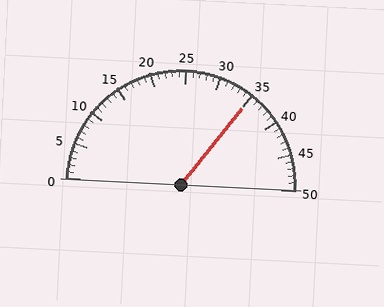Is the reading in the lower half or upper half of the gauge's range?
The reading is in the upper half of the range (0 to 50).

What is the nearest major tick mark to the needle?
The nearest major tick mark is 35.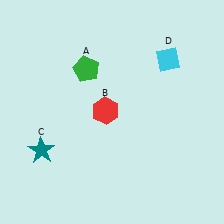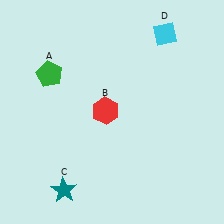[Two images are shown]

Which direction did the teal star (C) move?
The teal star (C) moved down.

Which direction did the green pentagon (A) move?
The green pentagon (A) moved left.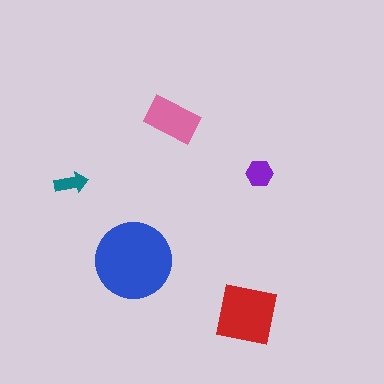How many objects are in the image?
There are 5 objects in the image.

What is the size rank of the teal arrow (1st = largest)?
5th.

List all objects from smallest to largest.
The teal arrow, the purple hexagon, the pink rectangle, the red square, the blue circle.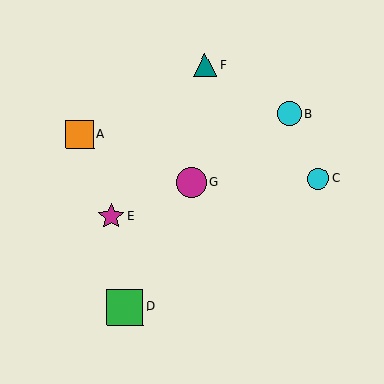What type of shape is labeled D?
Shape D is a green square.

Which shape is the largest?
The green square (labeled D) is the largest.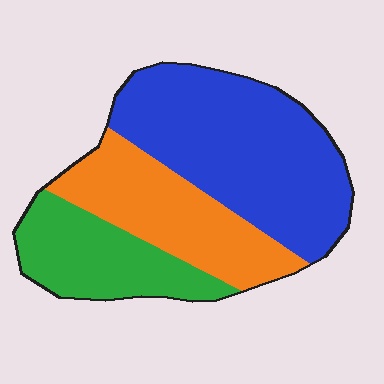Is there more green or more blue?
Blue.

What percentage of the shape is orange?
Orange takes up between a sixth and a third of the shape.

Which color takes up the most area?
Blue, at roughly 50%.